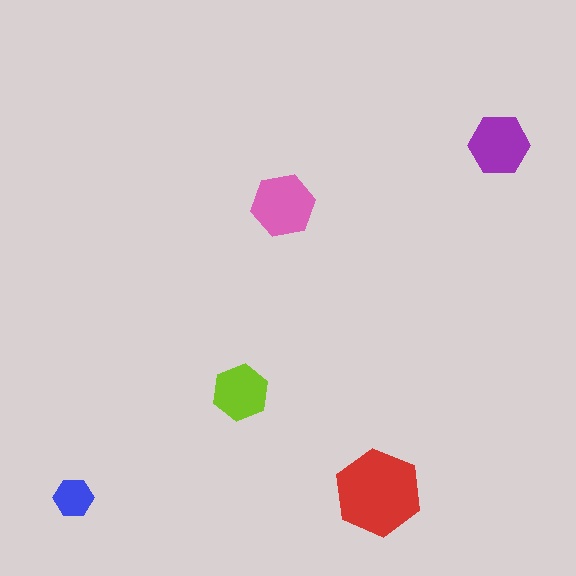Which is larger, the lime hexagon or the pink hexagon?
The pink one.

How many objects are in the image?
There are 5 objects in the image.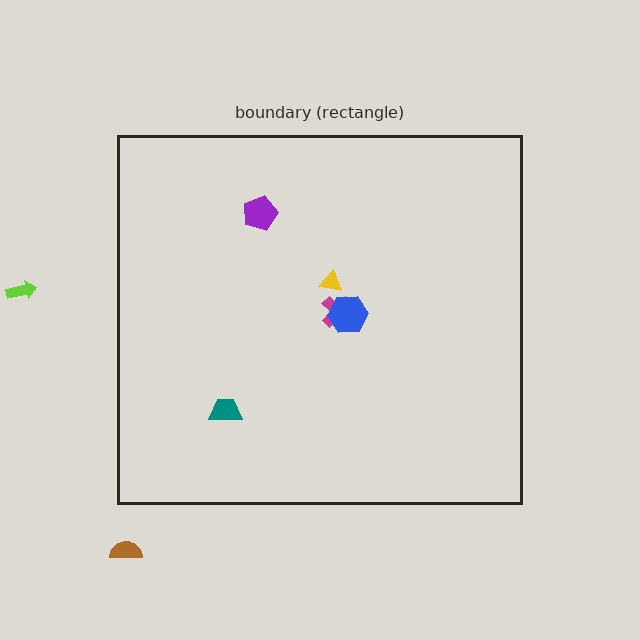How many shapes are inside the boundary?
5 inside, 2 outside.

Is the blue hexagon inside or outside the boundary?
Inside.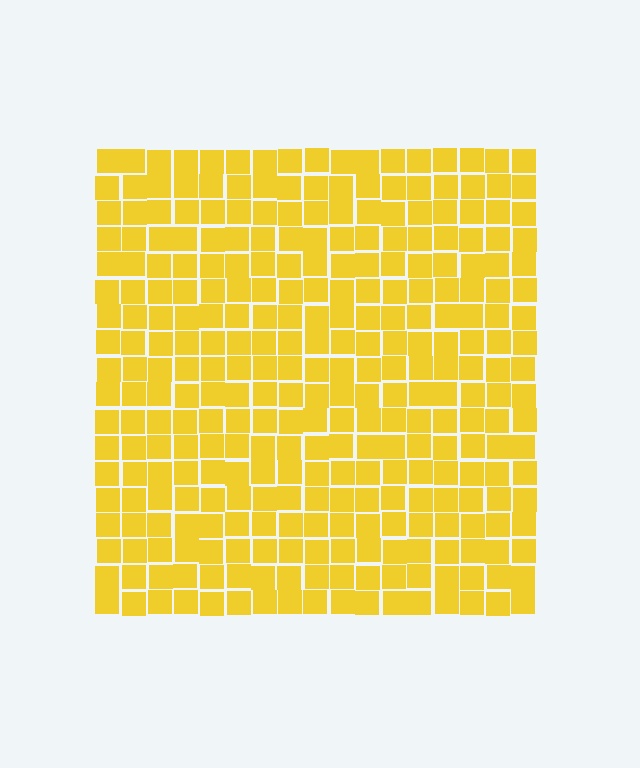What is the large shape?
The large shape is a square.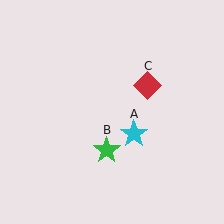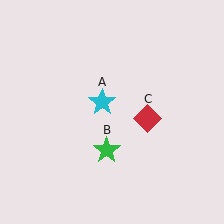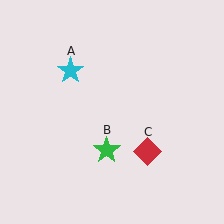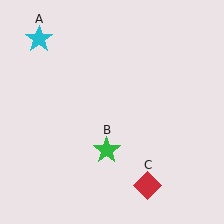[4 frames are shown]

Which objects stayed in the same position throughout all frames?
Green star (object B) remained stationary.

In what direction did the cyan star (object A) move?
The cyan star (object A) moved up and to the left.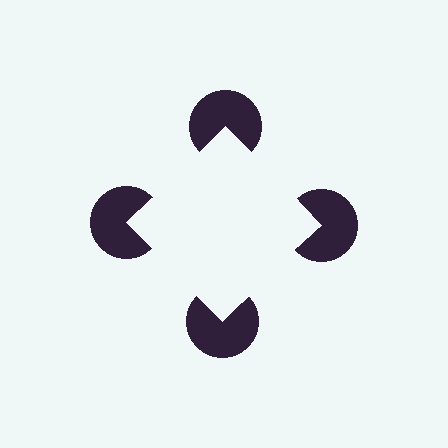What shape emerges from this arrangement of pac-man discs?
An illusory square — its edges are inferred from the aligned wedge cuts in the pac-man discs, not physically drawn.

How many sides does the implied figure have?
4 sides.